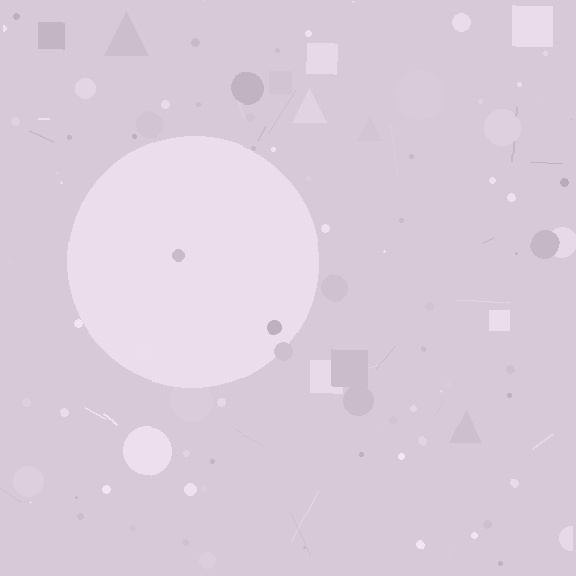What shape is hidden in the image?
A circle is hidden in the image.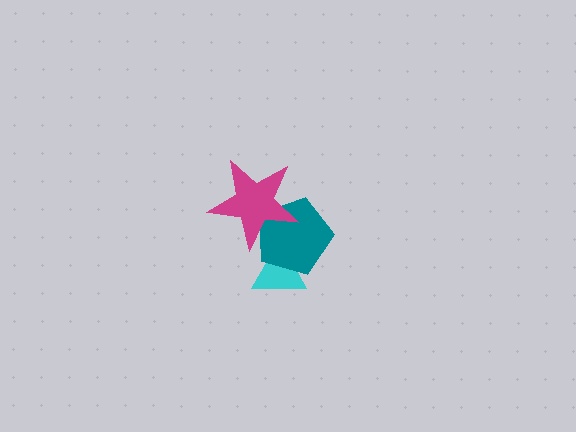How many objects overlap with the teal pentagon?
2 objects overlap with the teal pentagon.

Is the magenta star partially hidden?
No, no other shape covers it.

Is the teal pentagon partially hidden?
Yes, it is partially covered by another shape.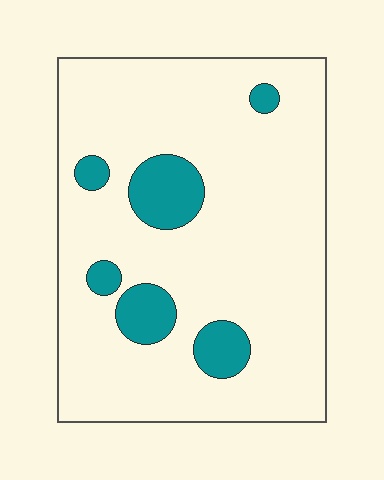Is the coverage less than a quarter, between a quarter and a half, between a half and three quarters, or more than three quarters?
Less than a quarter.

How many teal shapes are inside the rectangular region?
6.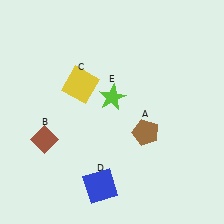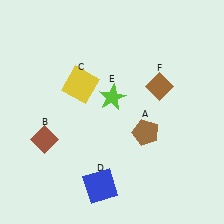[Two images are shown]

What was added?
A brown diamond (F) was added in Image 2.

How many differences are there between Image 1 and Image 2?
There is 1 difference between the two images.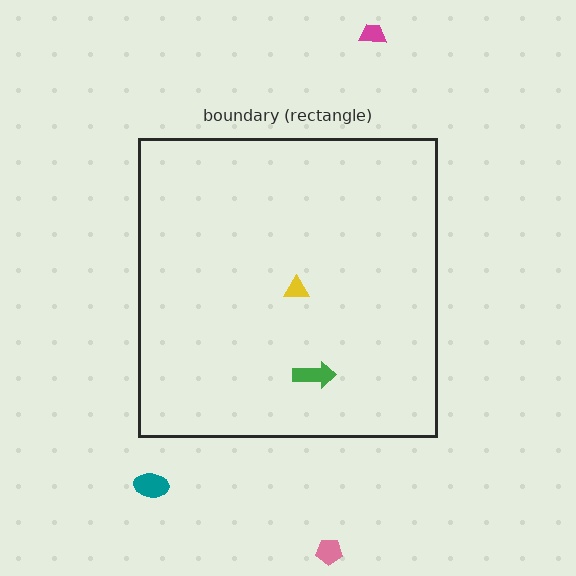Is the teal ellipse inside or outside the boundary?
Outside.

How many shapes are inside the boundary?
2 inside, 3 outside.